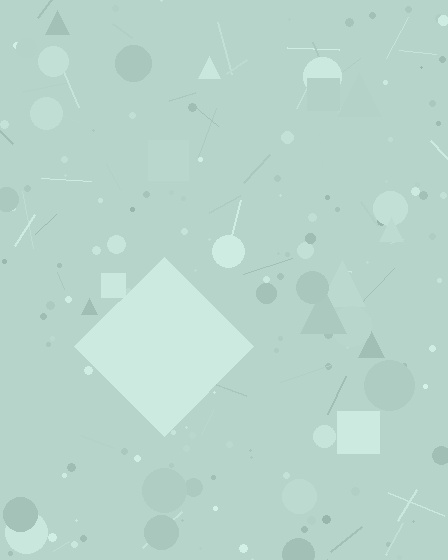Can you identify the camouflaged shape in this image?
The camouflaged shape is a diamond.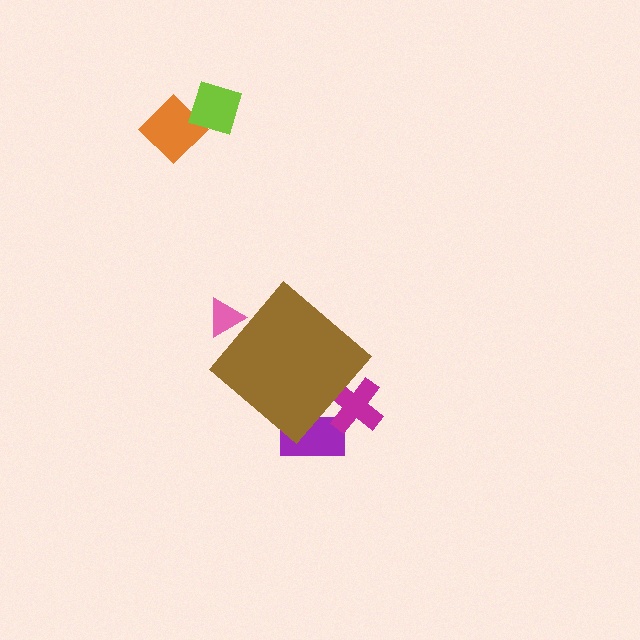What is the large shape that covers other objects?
A brown diamond.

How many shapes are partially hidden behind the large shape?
3 shapes are partially hidden.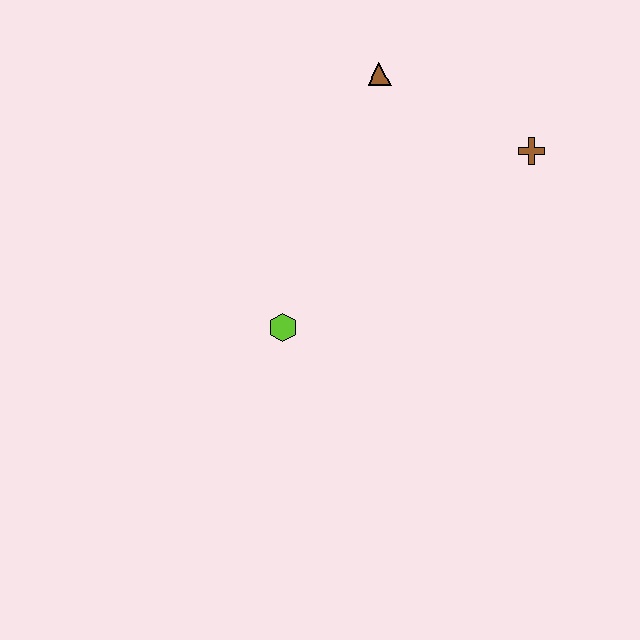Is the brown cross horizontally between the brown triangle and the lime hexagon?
No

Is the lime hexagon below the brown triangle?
Yes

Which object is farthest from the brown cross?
The lime hexagon is farthest from the brown cross.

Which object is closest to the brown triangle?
The brown cross is closest to the brown triangle.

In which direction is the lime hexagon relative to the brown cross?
The lime hexagon is to the left of the brown cross.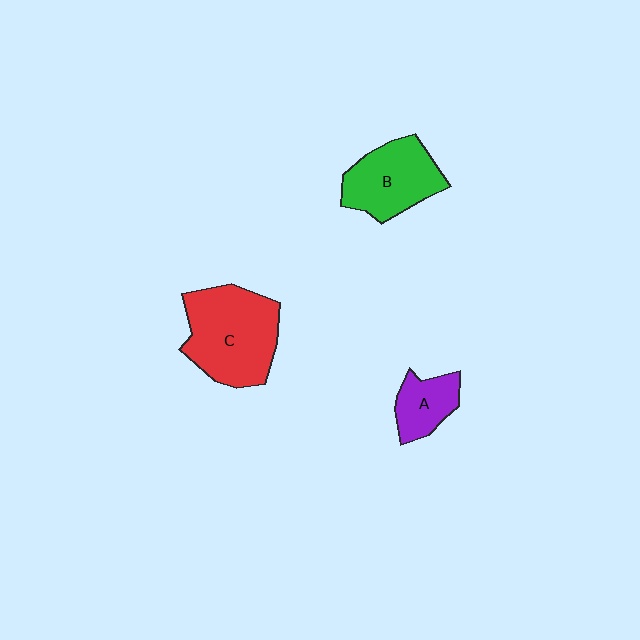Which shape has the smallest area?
Shape A (purple).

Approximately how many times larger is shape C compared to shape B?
Approximately 1.4 times.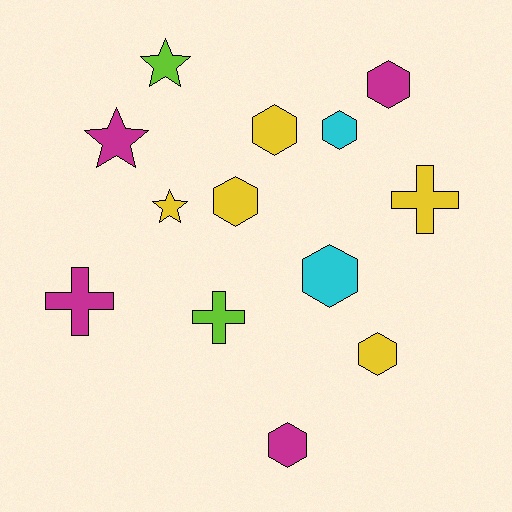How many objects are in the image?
There are 13 objects.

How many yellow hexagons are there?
There are 3 yellow hexagons.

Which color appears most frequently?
Yellow, with 5 objects.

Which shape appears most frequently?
Hexagon, with 7 objects.